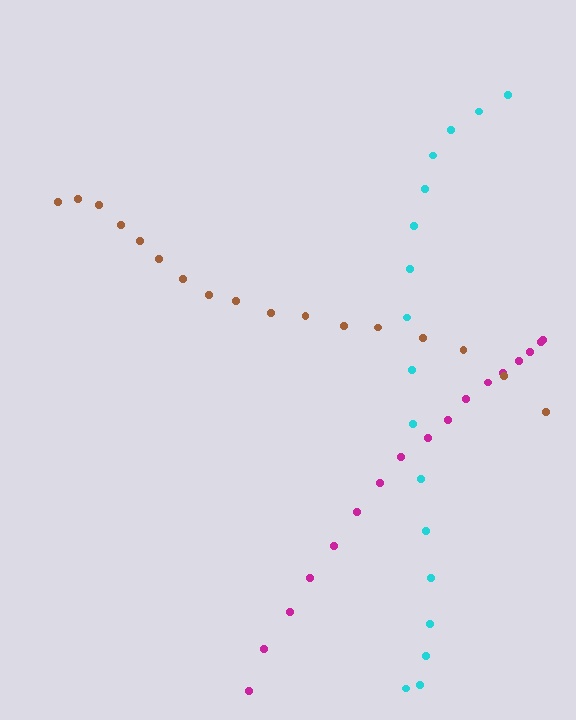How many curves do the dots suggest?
There are 3 distinct paths.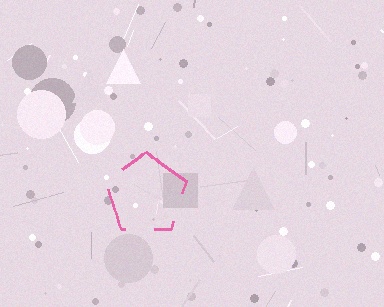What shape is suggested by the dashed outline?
The dashed outline suggests a pentagon.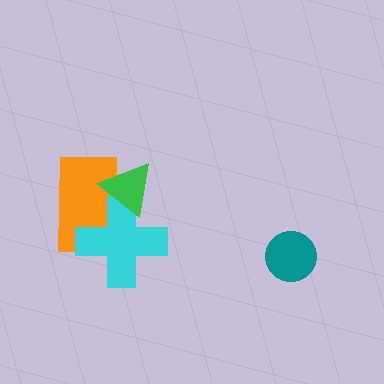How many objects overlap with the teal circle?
0 objects overlap with the teal circle.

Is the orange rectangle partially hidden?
Yes, it is partially covered by another shape.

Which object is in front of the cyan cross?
The green triangle is in front of the cyan cross.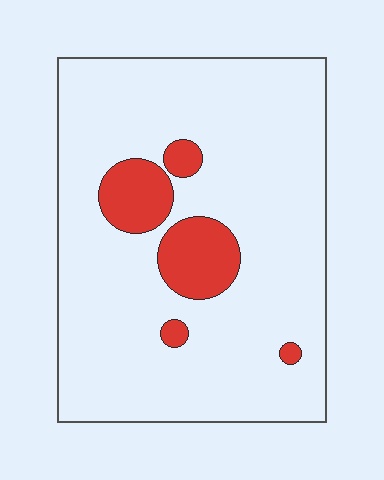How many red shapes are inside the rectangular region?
5.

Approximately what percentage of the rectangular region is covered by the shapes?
Approximately 15%.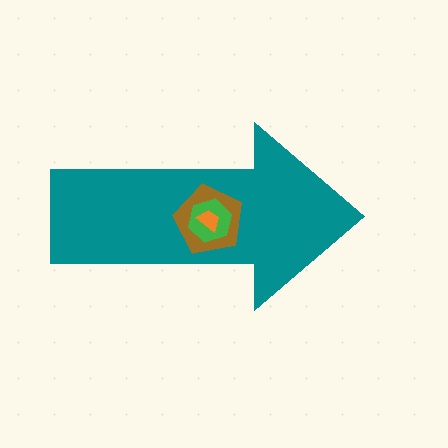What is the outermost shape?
The teal arrow.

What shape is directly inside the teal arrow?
The brown pentagon.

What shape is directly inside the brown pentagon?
The green hexagon.